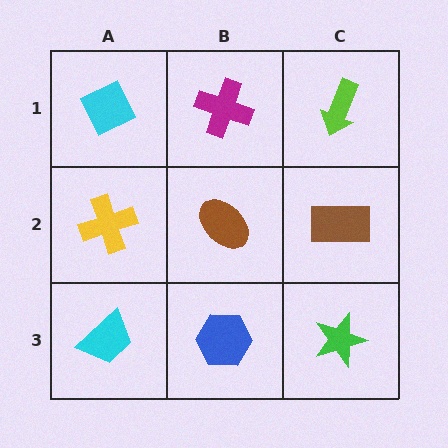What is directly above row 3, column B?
A brown ellipse.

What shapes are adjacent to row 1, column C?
A brown rectangle (row 2, column C), a magenta cross (row 1, column B).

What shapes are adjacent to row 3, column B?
A brown ellipse (row 2, column B), a cyan trapezoid (row 3, column A), a green star (row 3, column C).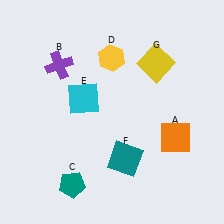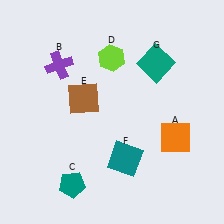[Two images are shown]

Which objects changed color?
D changed from yellow to lime. E changed from cyan to brown. G changed from yellow to teal.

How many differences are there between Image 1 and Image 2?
There are 3 differences between the two images.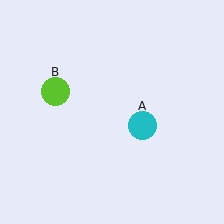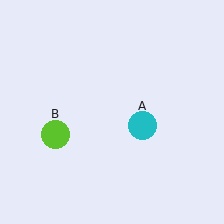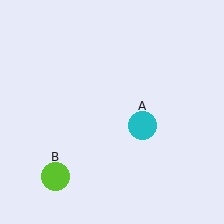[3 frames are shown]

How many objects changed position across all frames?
1 object changed position: lime circle (object B).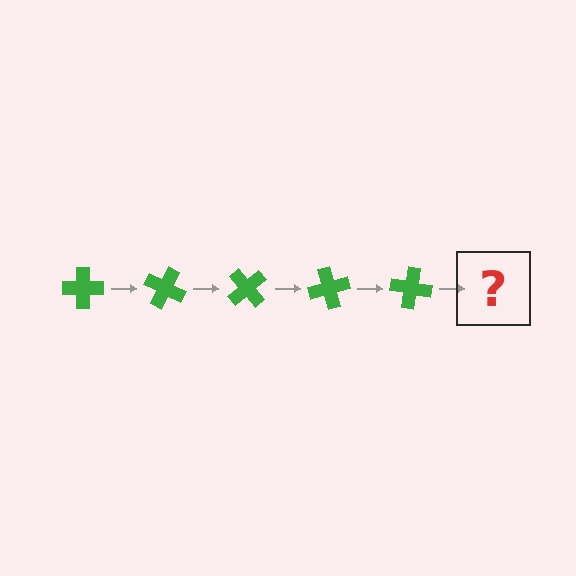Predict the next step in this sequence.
The next step is a green cross rotated 125 degrees.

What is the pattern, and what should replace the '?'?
The pattern is that the cross rotates 25 degrees each step. The '?' should be a green cross rotated 125 degrees.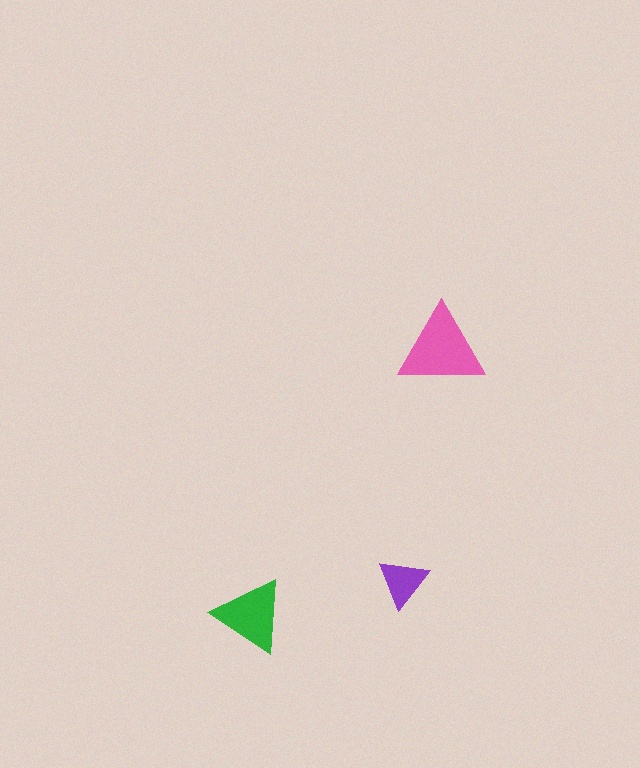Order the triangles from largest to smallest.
the pink one, the green one, the purple one.